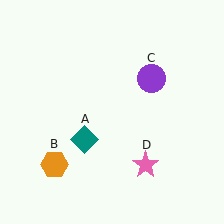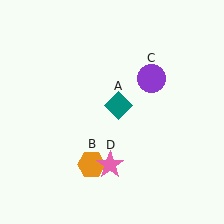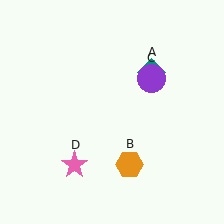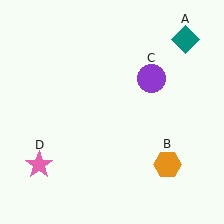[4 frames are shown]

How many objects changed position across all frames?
3 objects changed position: teal diamond (object A), orange hexagon (object B), pink star (object D).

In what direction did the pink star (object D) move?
The pink star (object D) moved left.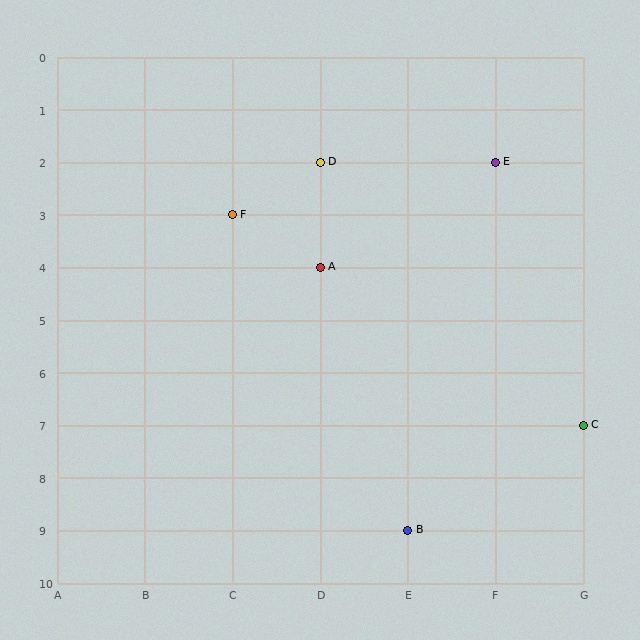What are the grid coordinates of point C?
Point C is at grid coordinates (G, 7).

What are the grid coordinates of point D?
Point D is at grid coordinates (D, 2).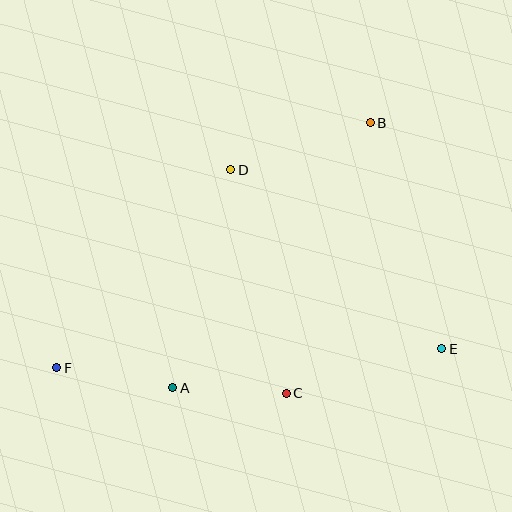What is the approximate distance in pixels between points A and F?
The distance between A and F is approximately 118 pixels.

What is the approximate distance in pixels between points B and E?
The distance between B and E is approximately 237 pixels.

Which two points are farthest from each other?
Points B and F are farthest from each other.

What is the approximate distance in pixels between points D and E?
The distance between D and E is approximately 277 pixels.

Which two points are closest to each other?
Points A and C are closest to each other.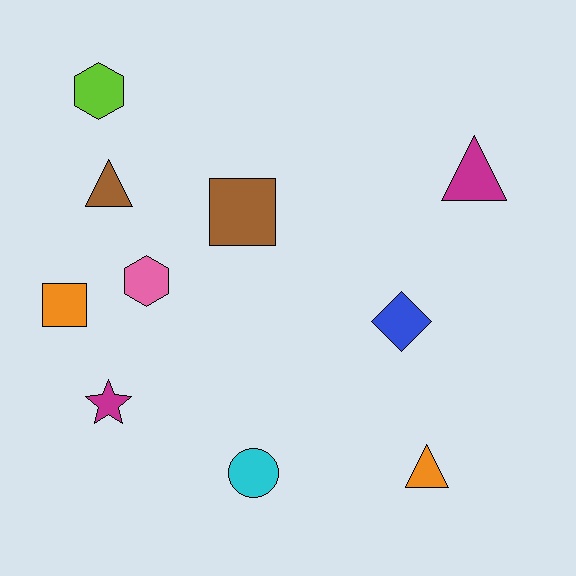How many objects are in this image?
There are 10 objects.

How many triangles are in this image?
There are 3 triangles.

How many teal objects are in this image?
There are no teal objects.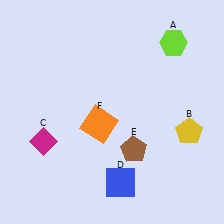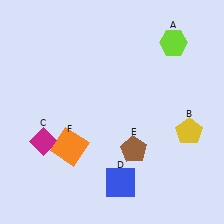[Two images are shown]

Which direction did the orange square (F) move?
The orange square (F) moved left.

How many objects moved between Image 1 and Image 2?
1 object moved between the two images.